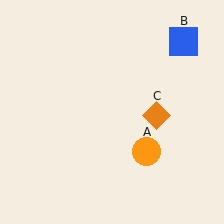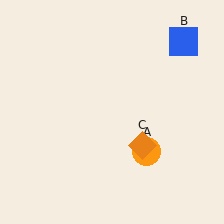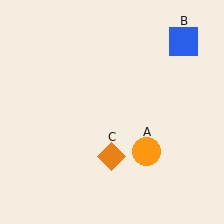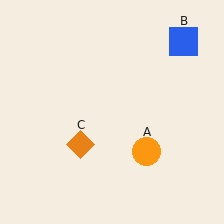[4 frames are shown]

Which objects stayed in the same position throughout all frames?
Orange circle (object A) and blue square (object B) remained stationary.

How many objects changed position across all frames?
1 object changed position: orange diamond (object C).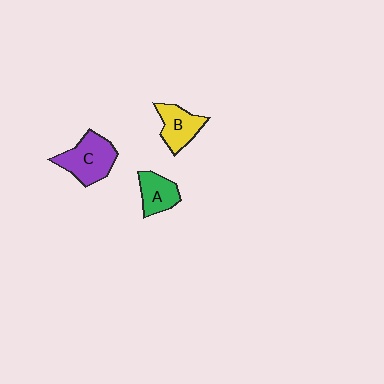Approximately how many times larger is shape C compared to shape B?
Approximately 1.4 times.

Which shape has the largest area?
Shape C (purple).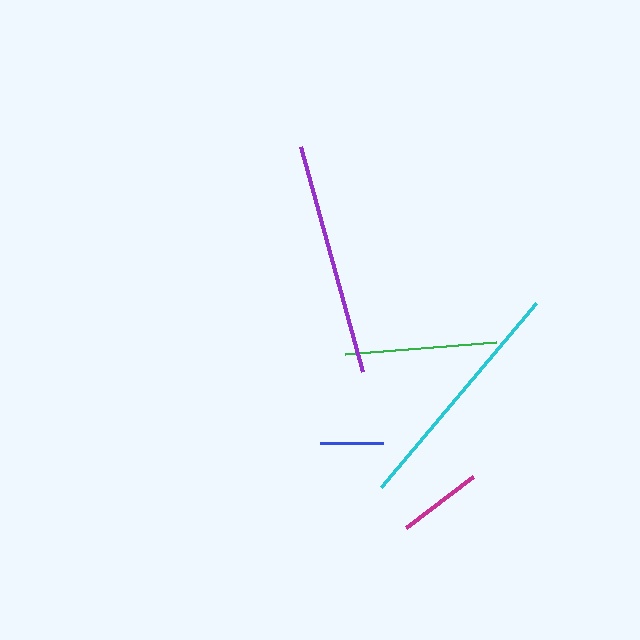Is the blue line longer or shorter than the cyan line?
The cyan line is longer than the blue line.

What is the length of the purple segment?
The purple segment is approximately 233 pixels long.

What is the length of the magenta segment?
The magenta segment is approximately 84 pixels long.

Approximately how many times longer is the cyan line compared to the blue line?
The cyan line is approximately 3.9 times the length of the blue line.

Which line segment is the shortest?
The blue line is the shortest at approximately 62 pixels.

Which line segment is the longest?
The cyan line is the longest at approximately 240 pixels.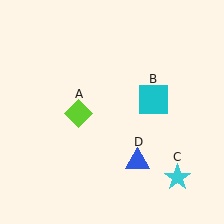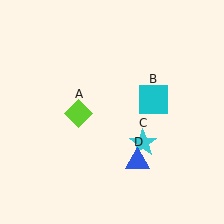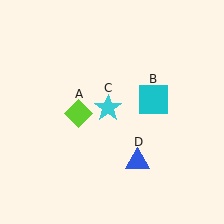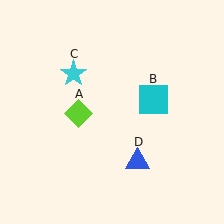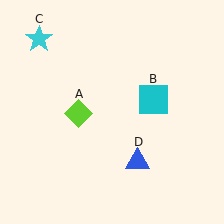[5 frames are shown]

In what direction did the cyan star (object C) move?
The cyan star (object C) moved up and to the left.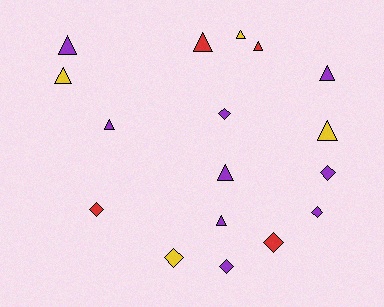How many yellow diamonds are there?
There is 1 yellow diamond.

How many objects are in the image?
There are 17 objects.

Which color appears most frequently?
Purple, with 9 objects.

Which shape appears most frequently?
Triangle, with 10 objects.